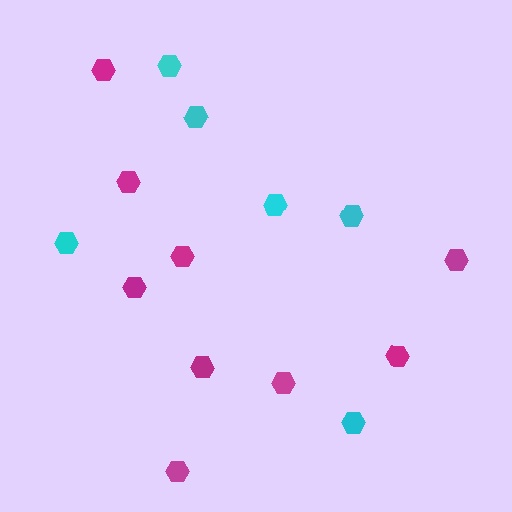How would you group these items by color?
There are 2 groups: one group of magenta hexagons (9) and one group of cyan hexagons (6).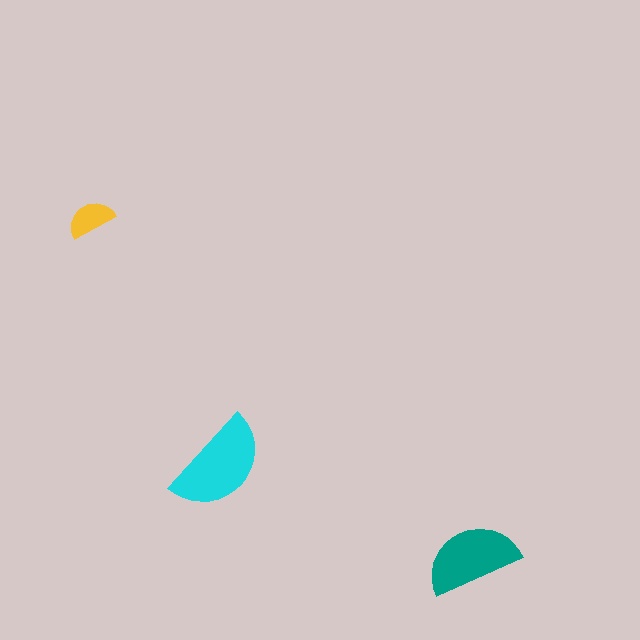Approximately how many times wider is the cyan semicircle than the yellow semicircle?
About 2 times wider.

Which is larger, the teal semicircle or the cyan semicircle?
The cyan one.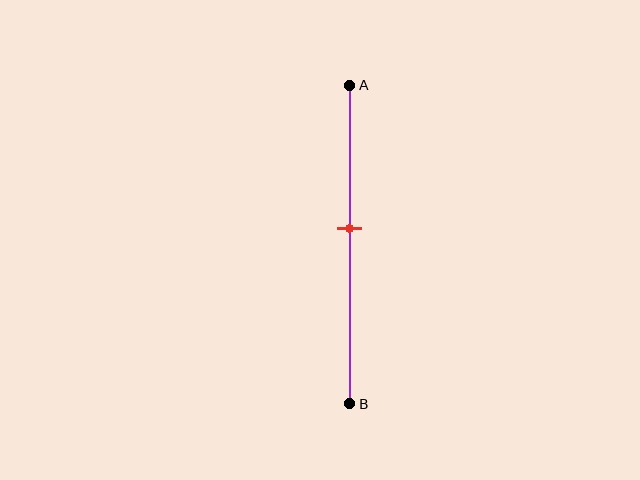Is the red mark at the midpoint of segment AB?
No, the mark is at about 45% from A, not at the 50% midpoint.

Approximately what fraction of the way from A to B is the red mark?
The red mark is approximately 45% of the way from A to B.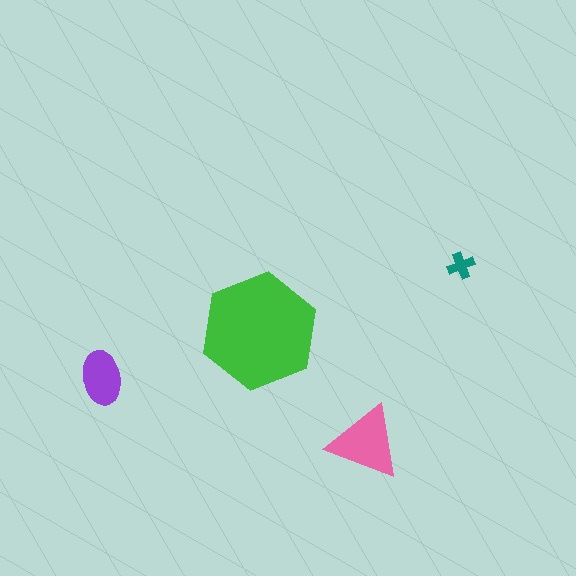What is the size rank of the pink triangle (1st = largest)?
2nd.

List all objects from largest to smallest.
The green hexagon, the pink triangle, the purple ellipse, the teal cross.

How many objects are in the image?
There are 4 objects in the image.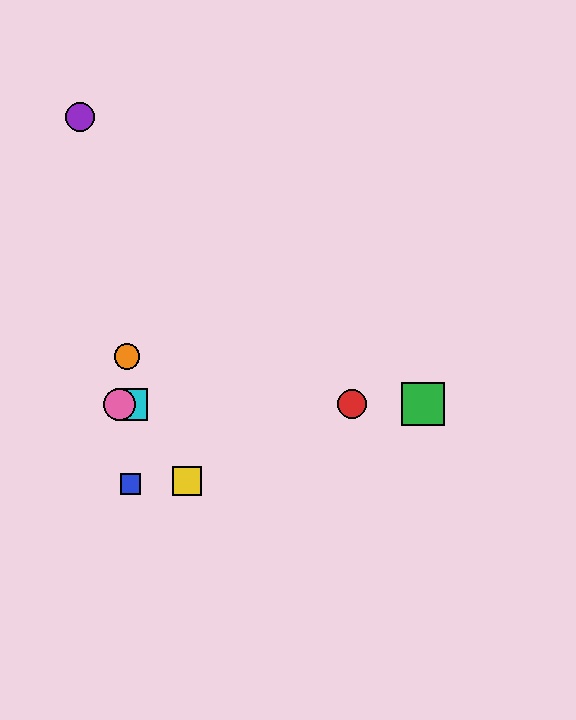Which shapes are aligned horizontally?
The red circle, the green square, the cyan square, the pink circle are aligned horizontally.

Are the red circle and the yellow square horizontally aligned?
No, the red circle is at y≈404 and the yellow square is at y≈481.